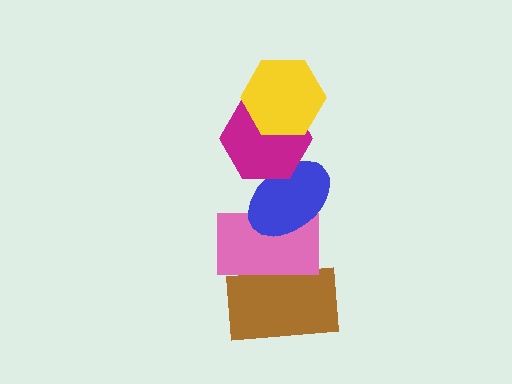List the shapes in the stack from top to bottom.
From top to bottom: the yellow hexagon, the magenta hexagon, the blue ellipse, the pink rectangle, the brown rectangle.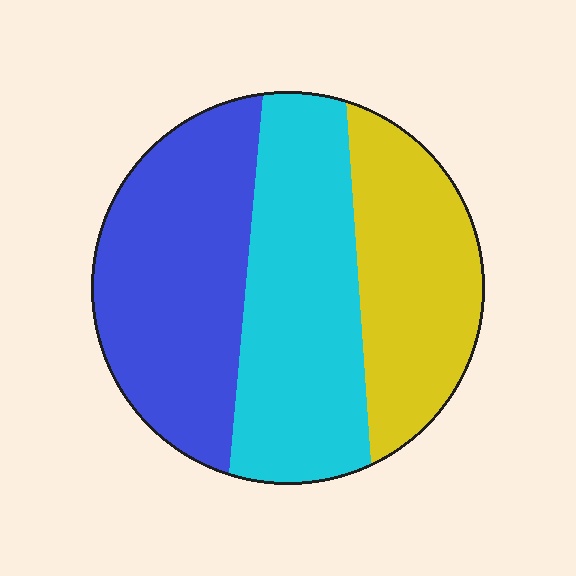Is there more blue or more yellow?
Blue.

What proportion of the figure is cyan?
Cyan covers around 35% of the figure.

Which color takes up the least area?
Yellow, at roughly 30%.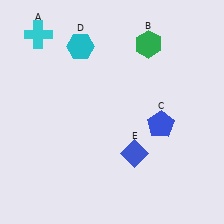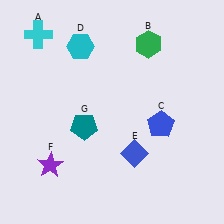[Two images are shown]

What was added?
A purple star (F), a teal pentagon (G) were added in Image 2.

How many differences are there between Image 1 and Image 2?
There are 2 differences between the two images.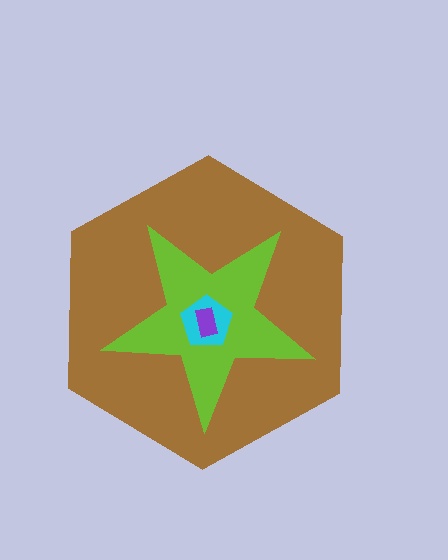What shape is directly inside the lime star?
The cyan pentagon.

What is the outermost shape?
The brown hexagon.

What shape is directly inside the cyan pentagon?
The purple rectangle.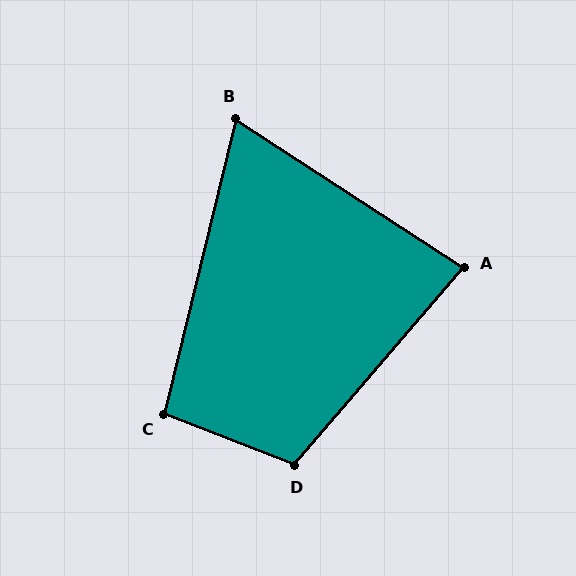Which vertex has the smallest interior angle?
B, at approximately 71 degrees.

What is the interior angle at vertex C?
Approximately 98 degrees (obtuse).